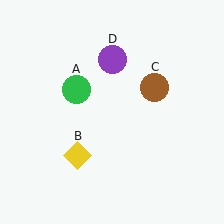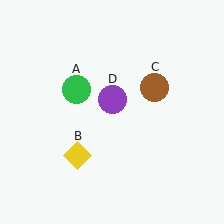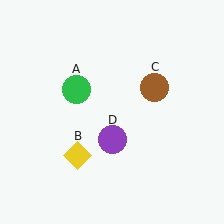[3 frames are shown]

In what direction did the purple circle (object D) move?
The purple circle (object D) moved down.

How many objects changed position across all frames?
1 object changed position: purple circle (object D).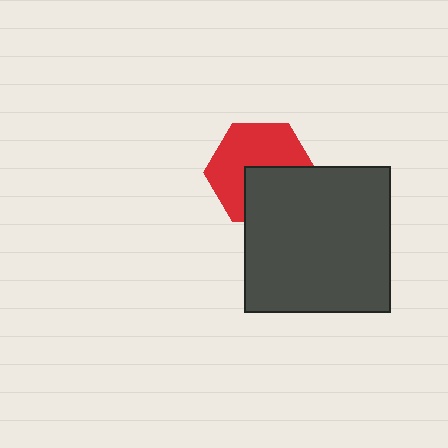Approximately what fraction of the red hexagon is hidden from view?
Roughly 41% of the red hexagon is hidden behind the dark gray square.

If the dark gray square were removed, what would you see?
You would see the complete red hexagon.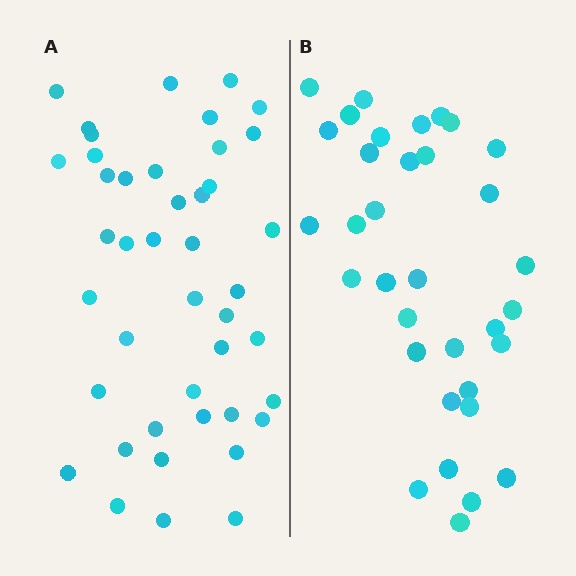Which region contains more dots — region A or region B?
Region A (the left region) has more dots.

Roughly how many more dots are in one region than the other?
Region A has roughly 8 or so more dots than region B.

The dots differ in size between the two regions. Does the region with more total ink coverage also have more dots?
No. Region B has more total ink coverage because its dots are larger, but region A actually contains more individual dots. Total area can be misleading — the number of items is what matters here.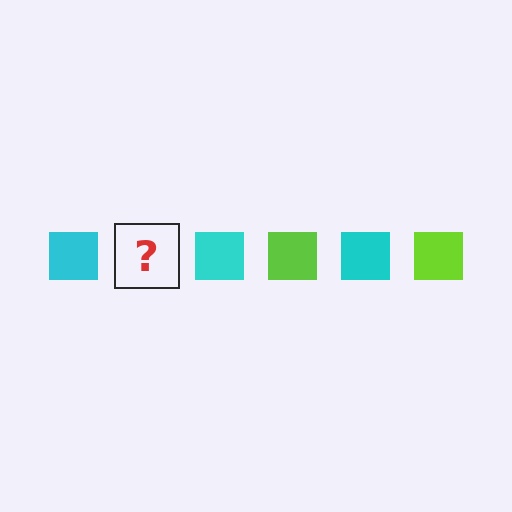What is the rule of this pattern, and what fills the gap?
The rule is that the pattern cycles through cyan, lime squares. The gap should be filled with a lime square.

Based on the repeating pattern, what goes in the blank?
The blank should be a lime square.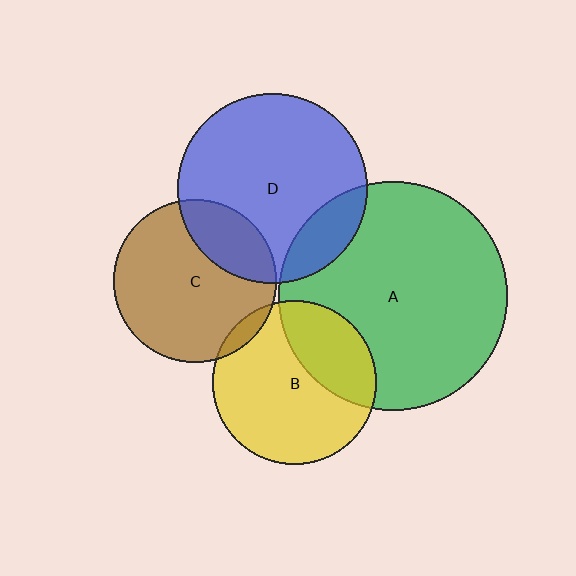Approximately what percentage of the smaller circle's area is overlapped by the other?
Approximately 15%.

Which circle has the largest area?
Circle A (green).